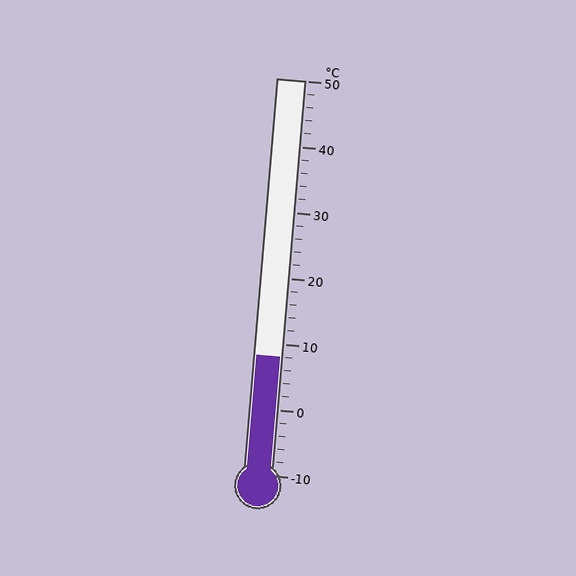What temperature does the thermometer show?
The thermometer shows approximately 8°C.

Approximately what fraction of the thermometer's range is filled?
The thermometer is filled to approximately 30% of its range.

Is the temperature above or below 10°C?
The temperature is below 10°C.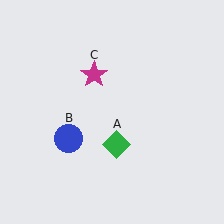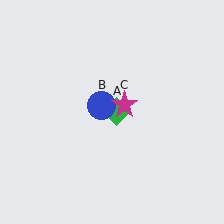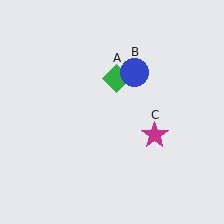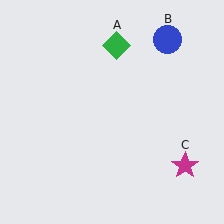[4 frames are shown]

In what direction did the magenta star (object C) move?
The magenta star (object C) moved down and to the right.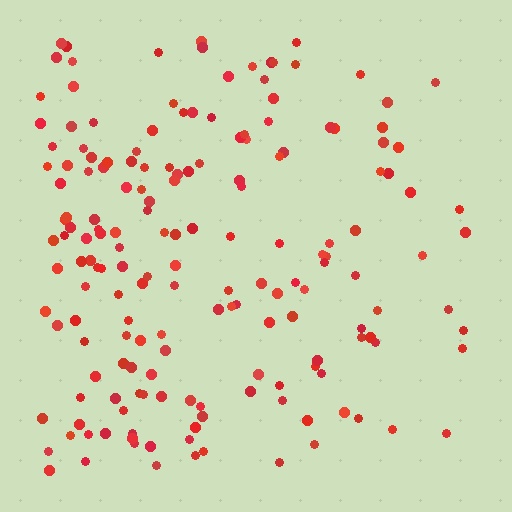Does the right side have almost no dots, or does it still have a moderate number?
Still a moderate number, just noticeably fewer than the left.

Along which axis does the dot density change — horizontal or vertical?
Horizontal.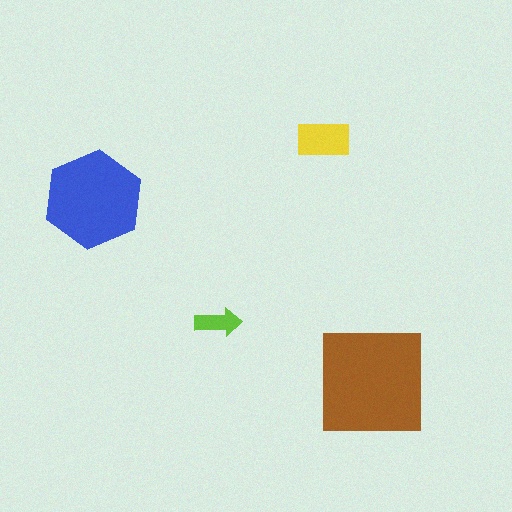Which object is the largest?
The brown square.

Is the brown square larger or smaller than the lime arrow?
Larger.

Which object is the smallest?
The lime arrow.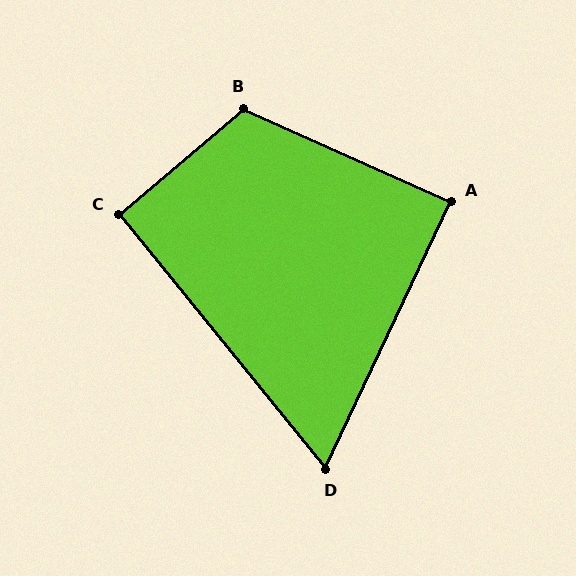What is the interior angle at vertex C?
Approximately 91 degrees (approximately right).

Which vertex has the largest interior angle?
B, at approximately 116 degrees.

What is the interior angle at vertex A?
Approximately 89 degrees (approximately right).